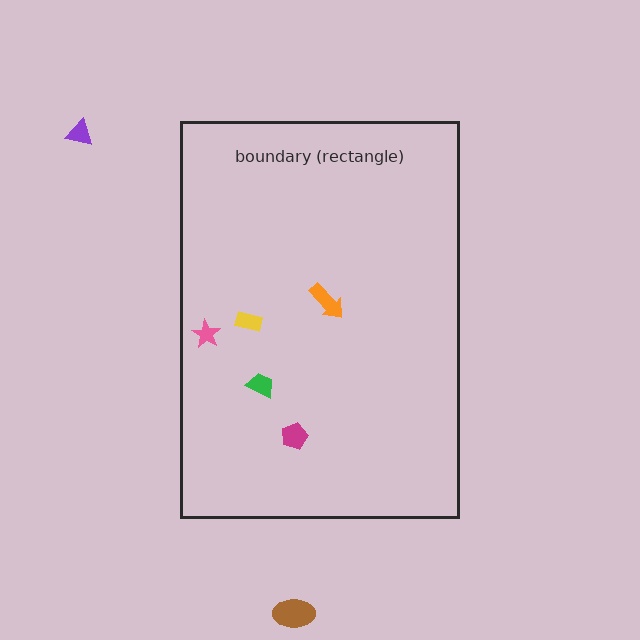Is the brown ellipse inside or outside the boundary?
Outside.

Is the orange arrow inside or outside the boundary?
Inside.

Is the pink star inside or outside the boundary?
Inside.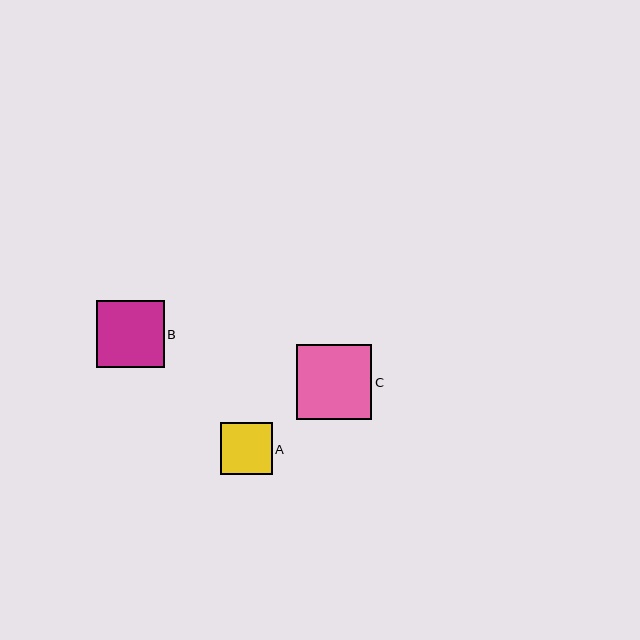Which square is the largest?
Square C is the largest with a size of approximately 76 pixels.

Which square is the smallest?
Square A is the smallest with a size of approximately 51 pixels.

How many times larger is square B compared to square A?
Square B is approximately 1.3 times the size of square A.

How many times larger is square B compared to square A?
Square B is approximately 1.3 times the size of square A.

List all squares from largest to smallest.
From largest to smallest: C, B, A.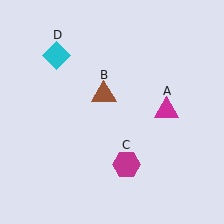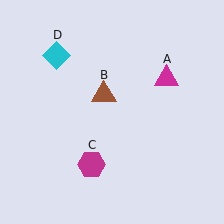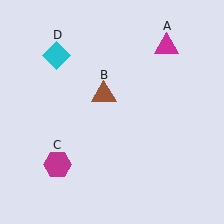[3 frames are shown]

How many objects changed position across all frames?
2 objects changed position: magenta triangle (object A), magenta hexagon (object C).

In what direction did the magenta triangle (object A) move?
The magenta triangle (object A) moved up.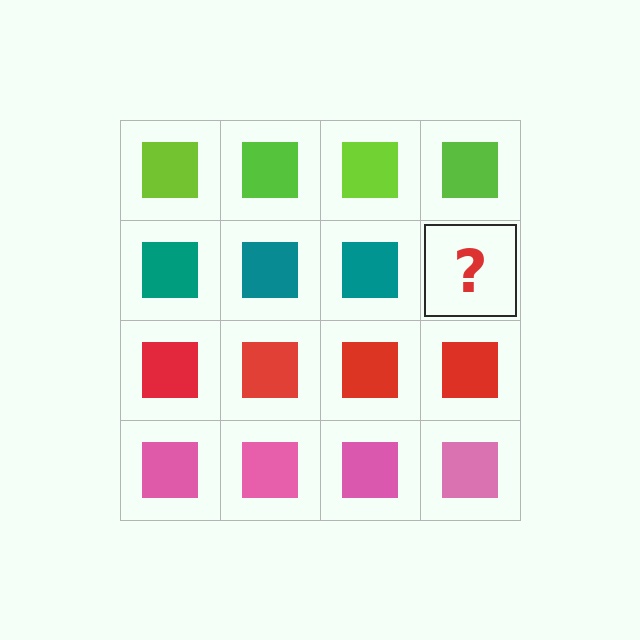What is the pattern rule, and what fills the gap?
The rule is that each row has a consistent color. The gap should be filled with a teal square.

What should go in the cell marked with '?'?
The missing cell should contain a teal square.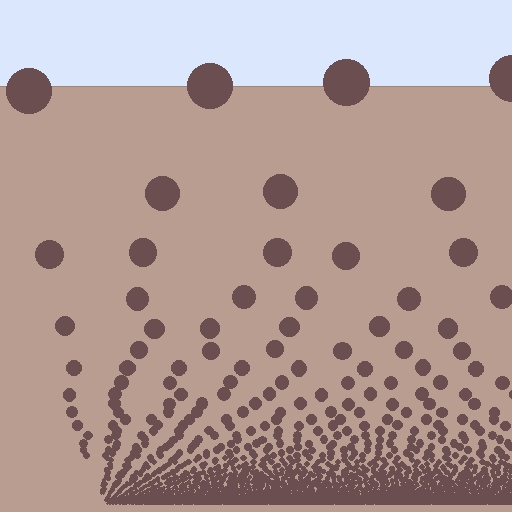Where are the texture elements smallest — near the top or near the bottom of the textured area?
Near the bottom.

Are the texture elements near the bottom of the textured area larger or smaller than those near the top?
Smaller. The gradient is inverted — elements near the bottom are smaller and denser.